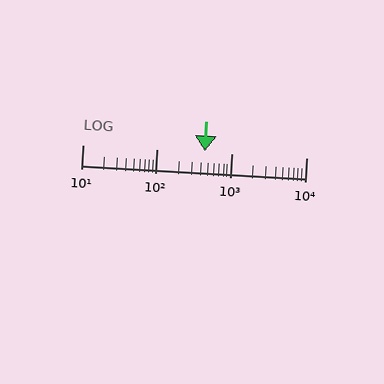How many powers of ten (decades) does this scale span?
The scale spans 3 decades, from 10 to 10000.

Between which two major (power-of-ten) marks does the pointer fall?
The pointer is between 100 and 1000.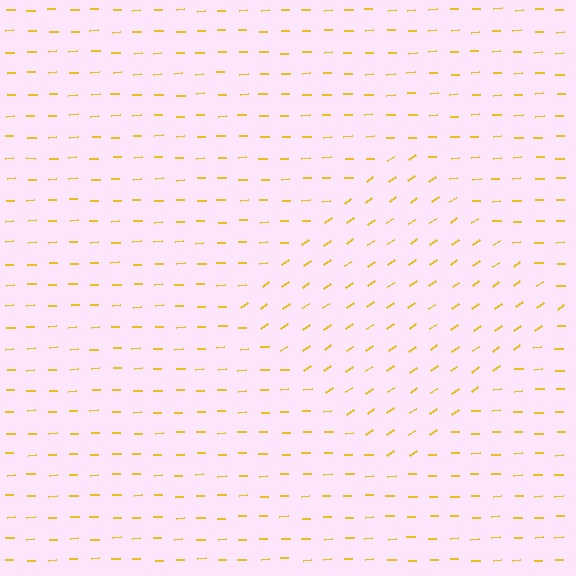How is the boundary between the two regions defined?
The boundary is defined purely by a change in line orientation (approximately 33 degrees difference). All lines are the same color and thickness.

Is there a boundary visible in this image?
Yes, there is a texture boundary formed by a change in line orientation.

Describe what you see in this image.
The image is filled with small yellow line segments. A diamond region in the image has lines oriented differently from the surrounding lines, creating a visible texture boundary.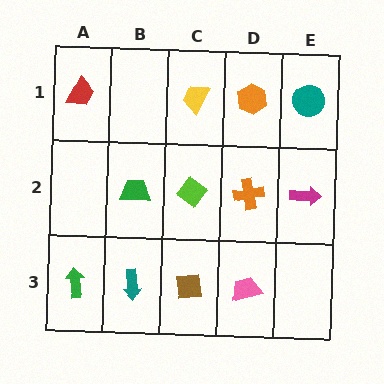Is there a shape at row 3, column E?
No, that cell is empty.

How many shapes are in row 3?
4 shapes.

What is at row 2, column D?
An orange cross.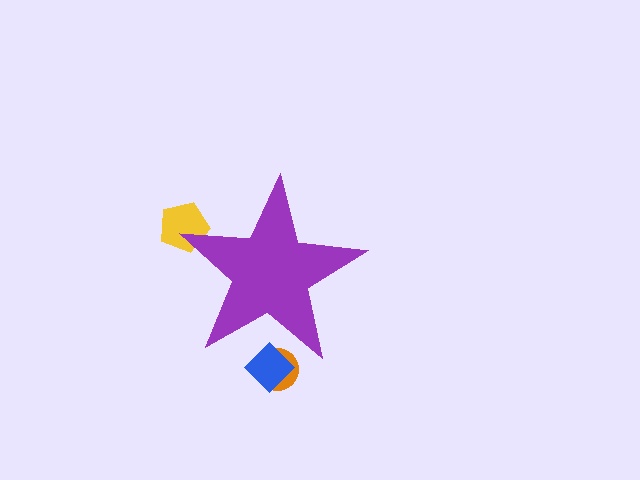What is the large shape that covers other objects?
A purple star.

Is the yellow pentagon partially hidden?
Yes, the yellow pentagon is partially hidden behind the purple star.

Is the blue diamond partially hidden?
Yes, the blue diamond is partially hidden behind the purple star.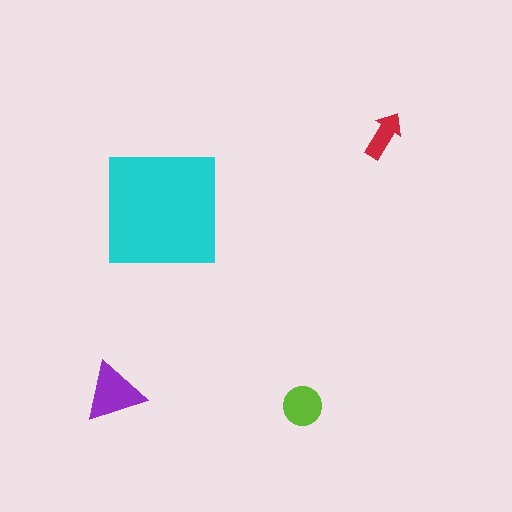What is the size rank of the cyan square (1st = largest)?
1st.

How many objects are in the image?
There are 4 objects in the image.